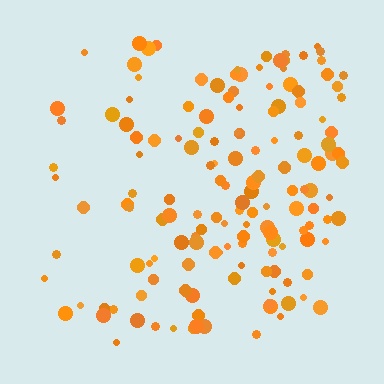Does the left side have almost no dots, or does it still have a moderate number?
Still a moderate number, just noticeably fewer than the right.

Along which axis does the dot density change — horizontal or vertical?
Horizontal.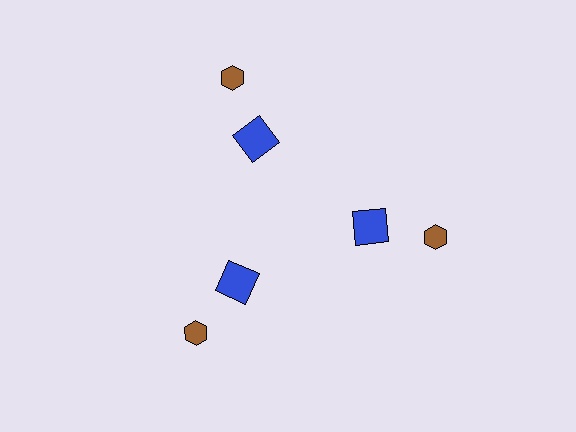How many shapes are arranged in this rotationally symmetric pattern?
There are 6 shapes, arranged in 3 groups of 2.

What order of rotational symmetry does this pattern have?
This pattern has 3-fold rotational symmetry.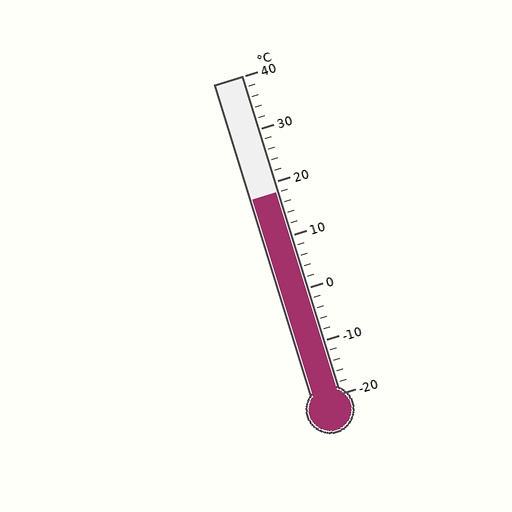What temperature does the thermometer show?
The thermometer shows approximately 18°C.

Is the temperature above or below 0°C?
The temperature is above 0°C.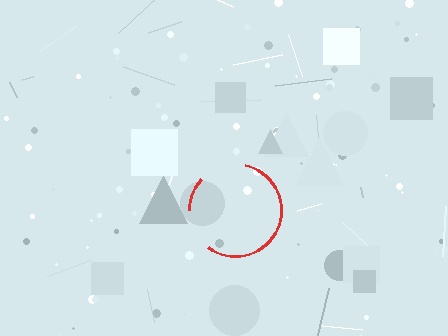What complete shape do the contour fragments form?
The contour fragments form a circle.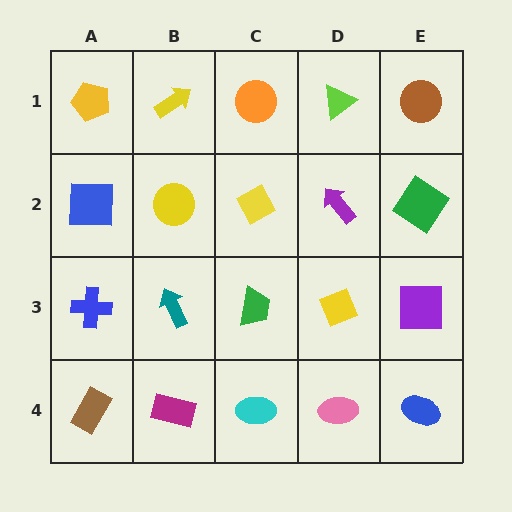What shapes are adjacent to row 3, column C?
A yellow diamond (row 2, column C), a cyan ellipse (row 4, column C), a teal arrow (row 3, column B), a yellow diamond (row 3, column D).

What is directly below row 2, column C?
A green trapezoid.